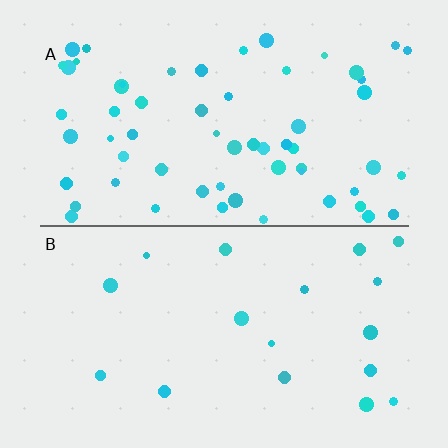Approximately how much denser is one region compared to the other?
Approximately 3.4× — region A over region B.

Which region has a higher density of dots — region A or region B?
A (the top).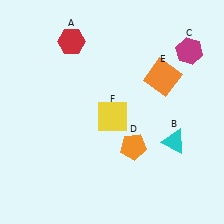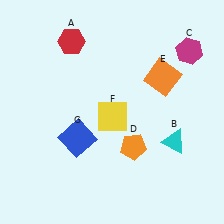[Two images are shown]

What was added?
A blue square (G) was added in Image 2.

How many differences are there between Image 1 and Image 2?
There is 1 difference between the two images.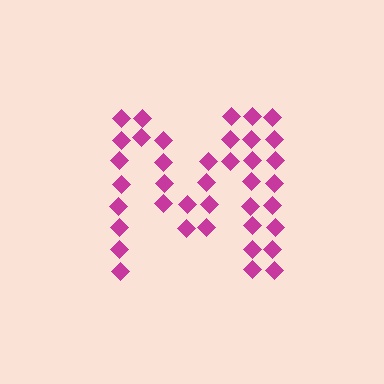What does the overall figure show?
The overall figure shows the letter M.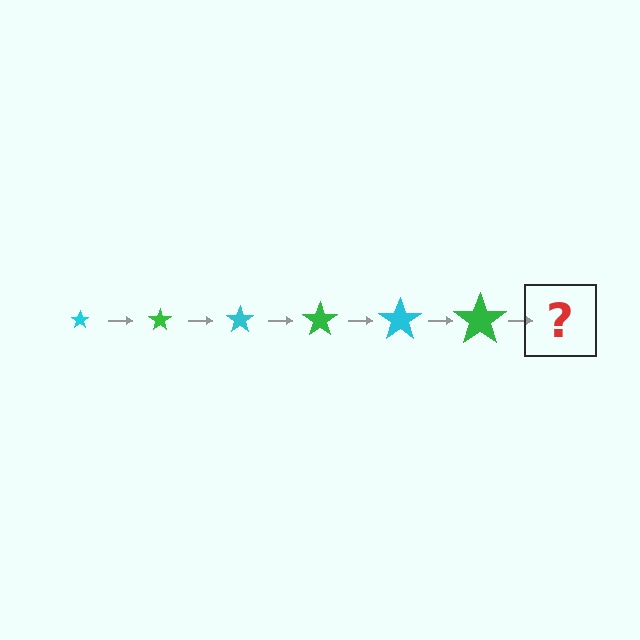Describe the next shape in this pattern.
It should be a cyan star, larger than the previous one.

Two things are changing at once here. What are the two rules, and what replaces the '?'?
The two rules are that the star grows larger each step and the color cycles through cyan and green. The '?' should be a cyan star, larger than the previous one.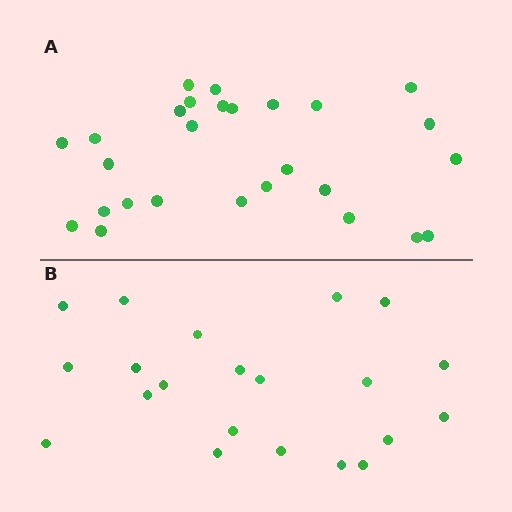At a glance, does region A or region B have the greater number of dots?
Region A (the top region) has more dots.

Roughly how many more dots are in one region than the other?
Region A has about 6 more dots than region B.